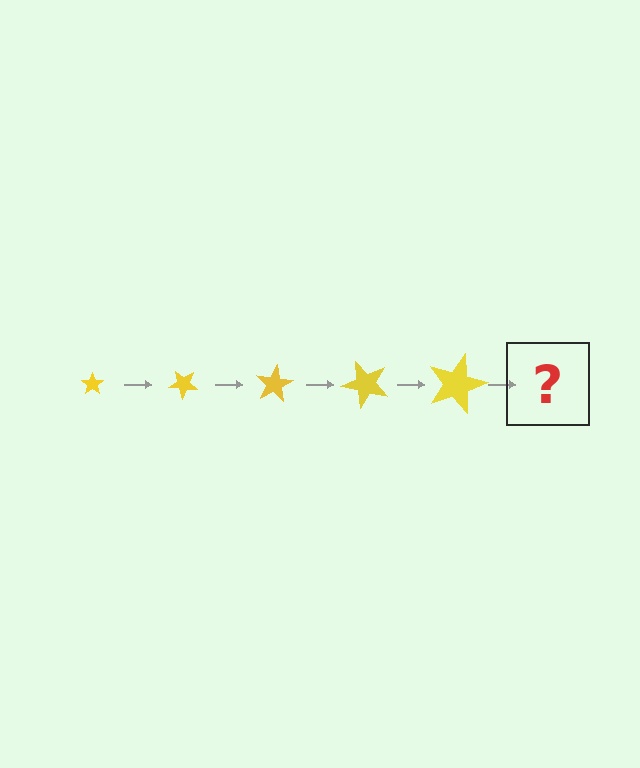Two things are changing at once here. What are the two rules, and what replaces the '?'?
The two rules are that the star grows larger each step and it rotates 40 degrees each step. The '?' should be a star, larger than the previous one and rotated 200 degrees from the start.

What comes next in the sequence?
The next element should be a star, larger than the previous one and rotated 200 degrees from the start.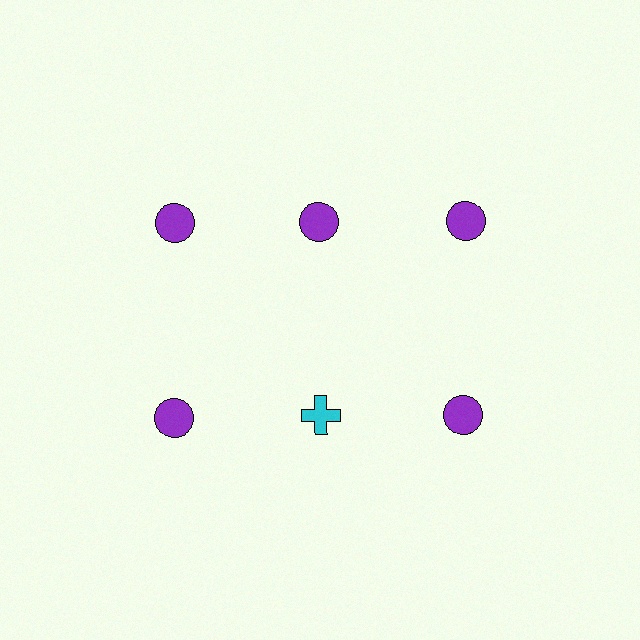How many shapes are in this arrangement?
There are 6 shapes arranged in a grid pattern.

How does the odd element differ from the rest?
It differs in both color (cyan instead of purple) and shape (cross instead of circle).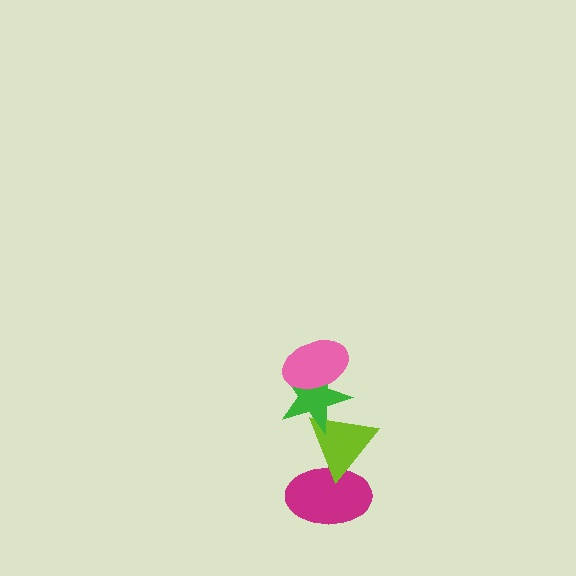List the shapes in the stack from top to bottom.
From top to bottom: the pink ellipse, the green star, the lime triangle, the magenta ellipse.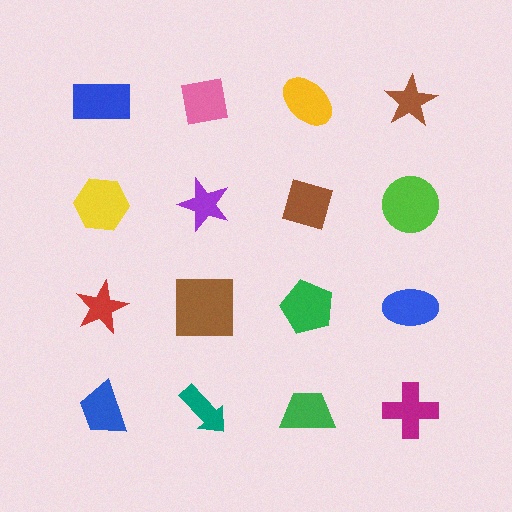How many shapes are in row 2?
4 shapes.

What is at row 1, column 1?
A blue rectangle.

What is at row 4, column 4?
A magenta cross.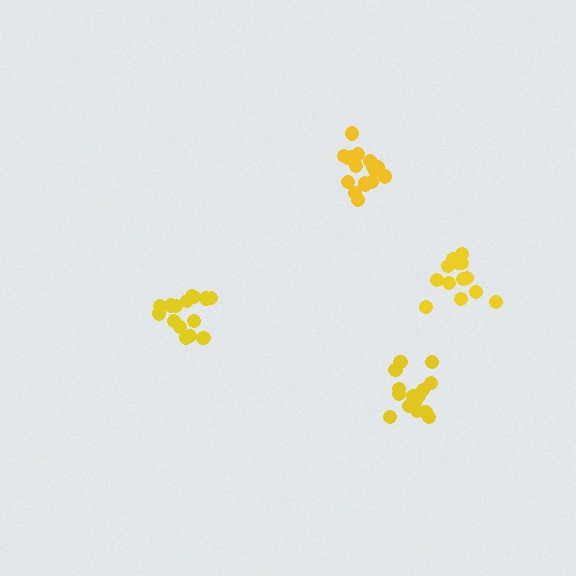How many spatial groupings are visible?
There are 4 spatial groupings.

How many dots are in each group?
Group 1: 16 dots, Group 2: 17 dots, Group 3: 19 dots, Group 4: 13 dots (65 total).